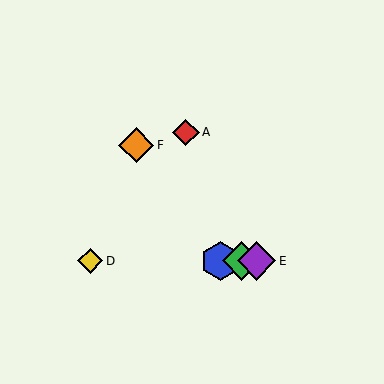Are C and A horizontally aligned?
No, C is at y≈261 and A is at y≈132.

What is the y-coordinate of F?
Object F is at y≈145.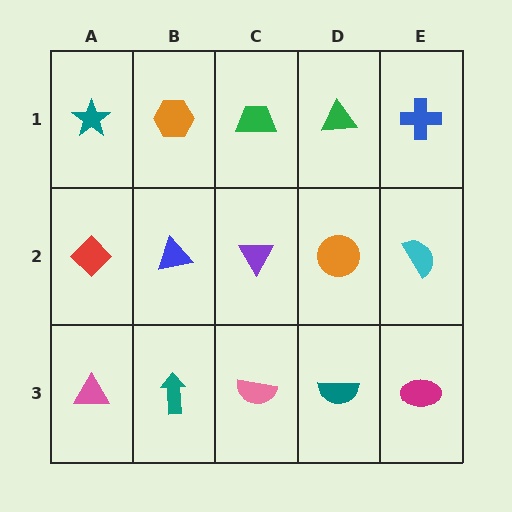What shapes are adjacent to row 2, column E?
A blue cross (row 1, column E), a magenta ellipse (row 3, column E), an orange circle (row 2, column D).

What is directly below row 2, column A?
A pink triangle.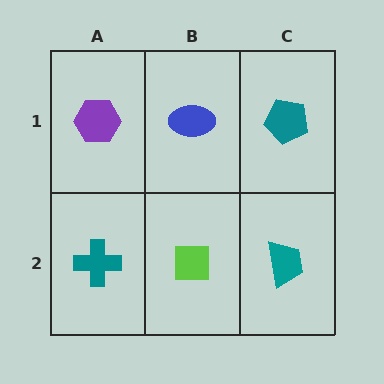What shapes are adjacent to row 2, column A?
A purple hexagon (row 1, column A), a lime square (row 2, column B).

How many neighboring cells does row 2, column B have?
3.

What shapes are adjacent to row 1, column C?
A teal trapezoid (row 2, column C), a blue ellipse (row 1, column B).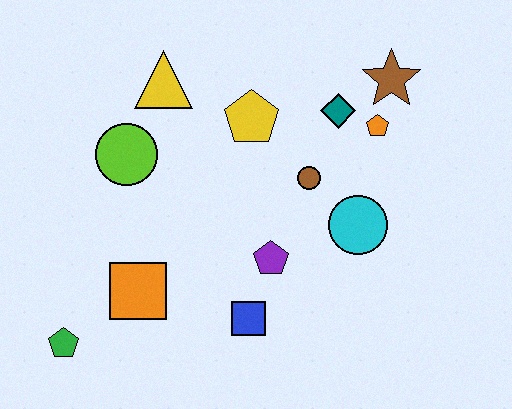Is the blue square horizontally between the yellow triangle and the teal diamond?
Yes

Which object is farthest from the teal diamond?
The green pentagon is farthest from the teal diamond.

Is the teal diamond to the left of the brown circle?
No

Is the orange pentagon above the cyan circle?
Yes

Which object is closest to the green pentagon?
The orange square is closest to the green pentagon.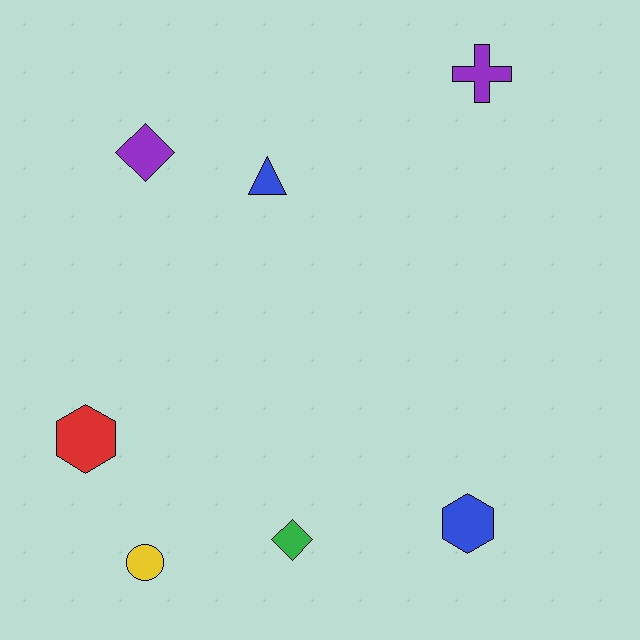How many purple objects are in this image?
There are 2 purple objects.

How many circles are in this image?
There is 1 circle.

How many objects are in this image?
There are 7 objects.